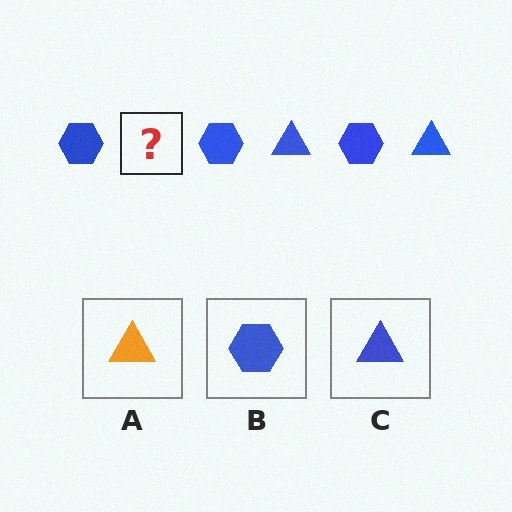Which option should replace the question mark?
Option C.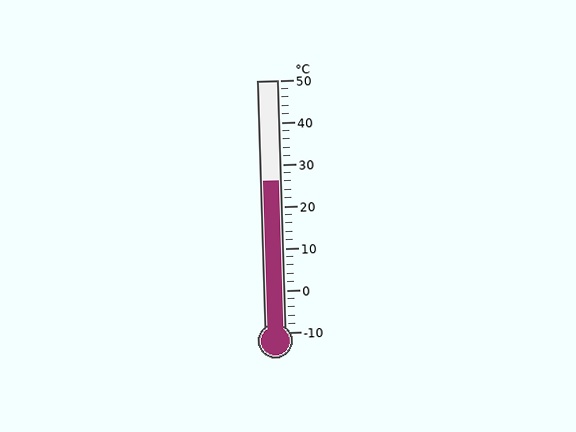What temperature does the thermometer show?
The thermometer shows approximately 26°C.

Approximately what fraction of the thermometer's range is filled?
The thermometer is filled to approximately 60% of its range.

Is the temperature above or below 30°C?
The temperature is below 30°C.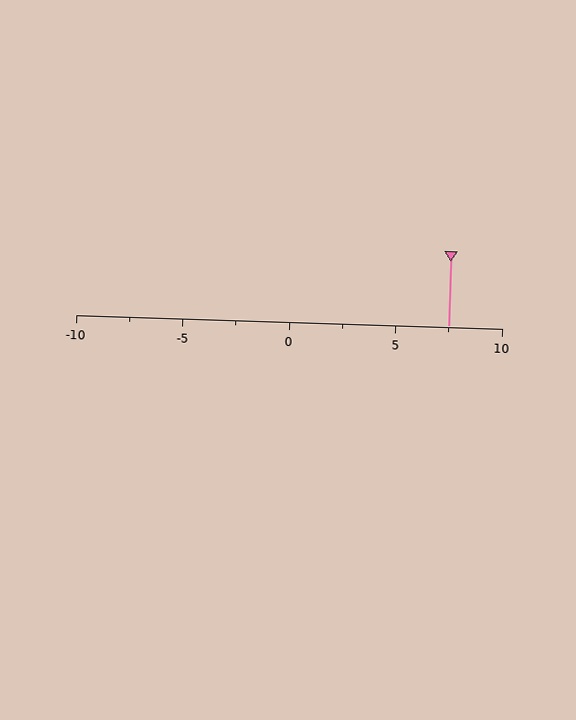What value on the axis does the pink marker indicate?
The marker indicates approximately 7.5.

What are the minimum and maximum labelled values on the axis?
The axis runs from -10 to 10.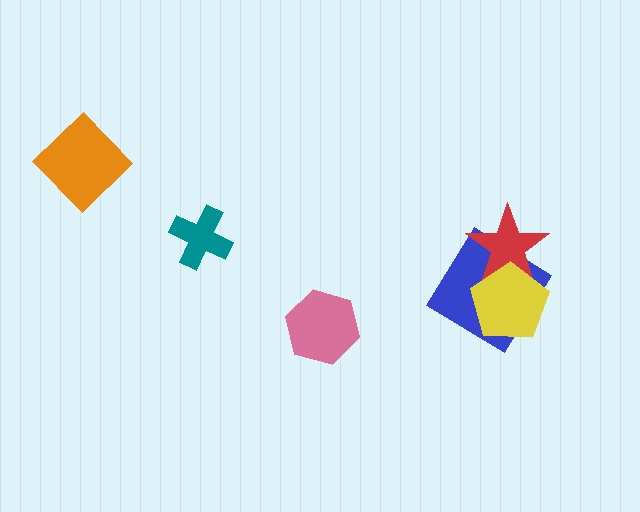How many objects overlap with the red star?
2 objects overlap with the red star.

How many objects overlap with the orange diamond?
0 objects overlap with the orange diamond.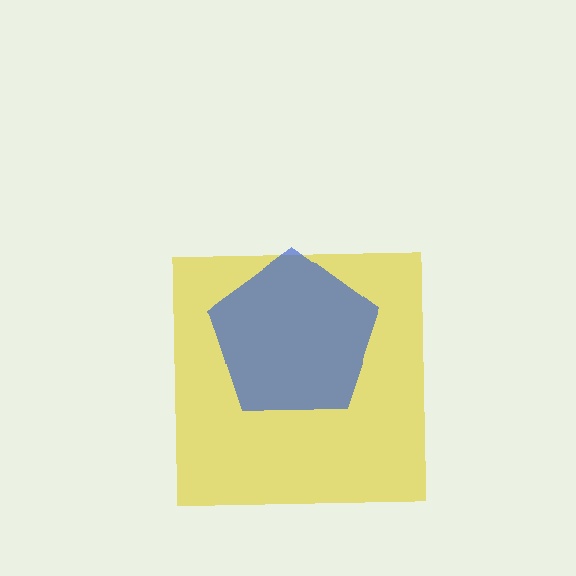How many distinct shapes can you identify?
There are 2 distinct shapes: a yellow square, a blue pentagon.